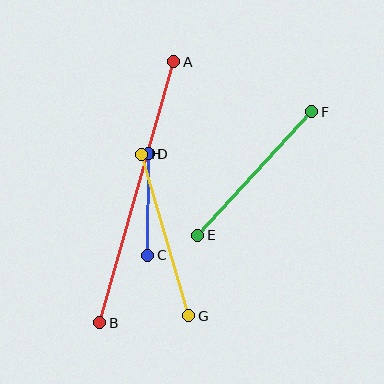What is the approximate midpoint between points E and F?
The midpoint is at approximately (255, 174) pixels.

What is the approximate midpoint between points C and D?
The midpoint is at approximately (148, 205) pixels.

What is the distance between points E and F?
The distance is approximately 168 pixels.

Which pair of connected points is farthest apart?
Points A and B are farthest apart.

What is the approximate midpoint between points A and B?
The midpoint is at approximately (137, 192) pixels.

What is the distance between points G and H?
The distance is approximately 168 pixels.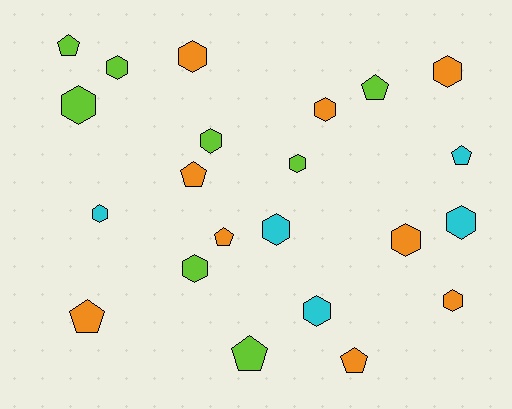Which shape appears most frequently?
Hexagon, with 14 objects.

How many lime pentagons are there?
There are 3 lime pentagons.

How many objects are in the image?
There are 22 objects.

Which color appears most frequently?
Orange, with 9 objects.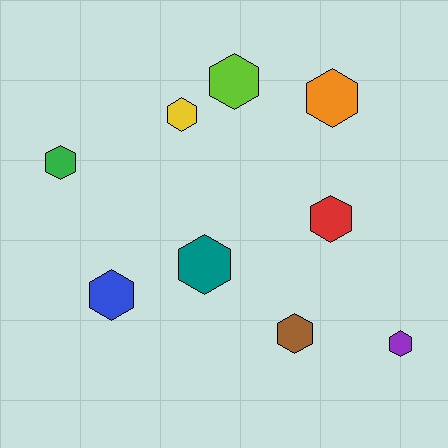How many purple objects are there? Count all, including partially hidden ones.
There is 1 purple object.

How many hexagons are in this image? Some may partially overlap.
There are 9 hexagons.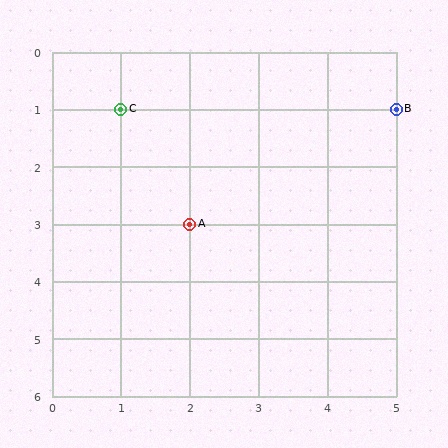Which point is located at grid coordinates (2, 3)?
Point A is at (2, 3).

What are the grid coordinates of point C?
Point C is at grid coordinates (1, 1).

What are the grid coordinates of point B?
Point B is at grid coordinates (5, 1).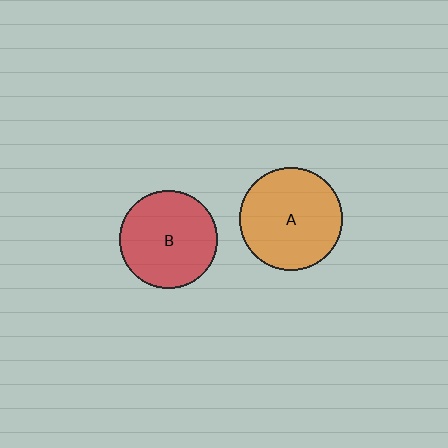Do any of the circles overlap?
No, none of the circles overlap.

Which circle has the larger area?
Circle A (orange).